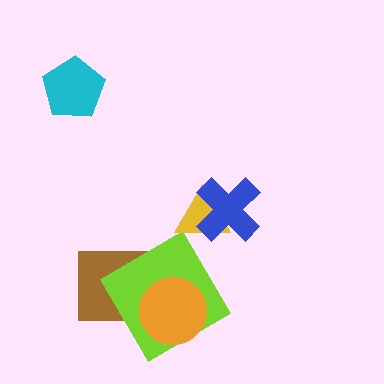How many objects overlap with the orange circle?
1 object overlaps with the orange circle.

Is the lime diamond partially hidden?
Yes, it is partially covered by another shape.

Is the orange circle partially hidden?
No, no other shape covers it.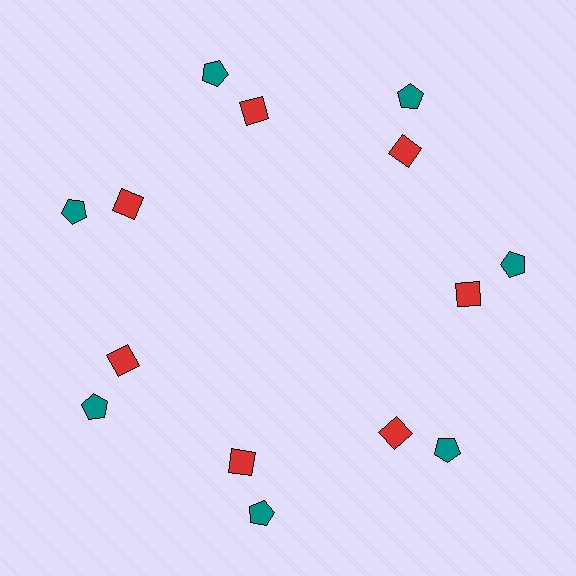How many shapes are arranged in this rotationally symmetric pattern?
There are 14 shapes, arranged in 7 groups of 2.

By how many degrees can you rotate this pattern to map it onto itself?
The pattern maps onto itself every 51 degrees of rotation.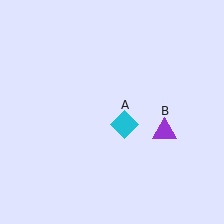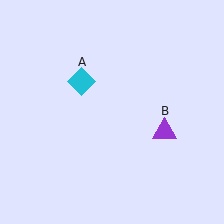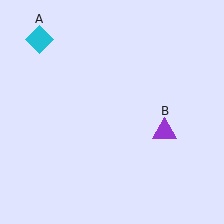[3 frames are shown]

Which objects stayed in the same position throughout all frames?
Purple triangle (object B) remained stationary.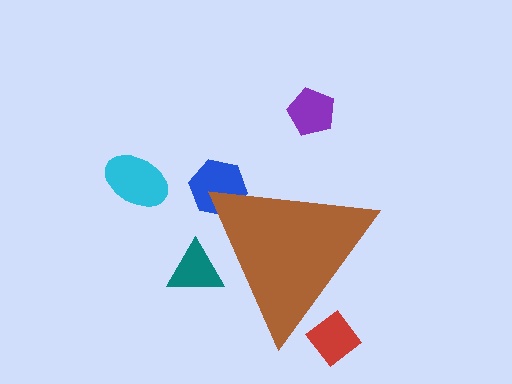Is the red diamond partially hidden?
Yes, the red diamond is partially hidden behind the brown triangle.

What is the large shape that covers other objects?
A brown triangle.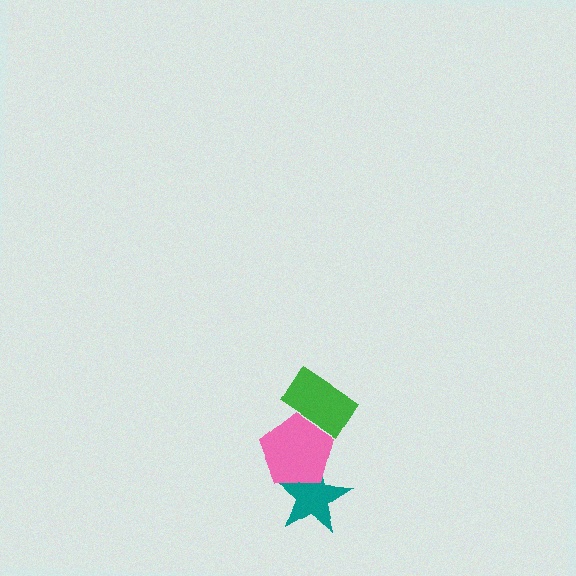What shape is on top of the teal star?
The pink pentagon is on top of the teal star.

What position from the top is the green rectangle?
The green rectangle is 1st from the top.